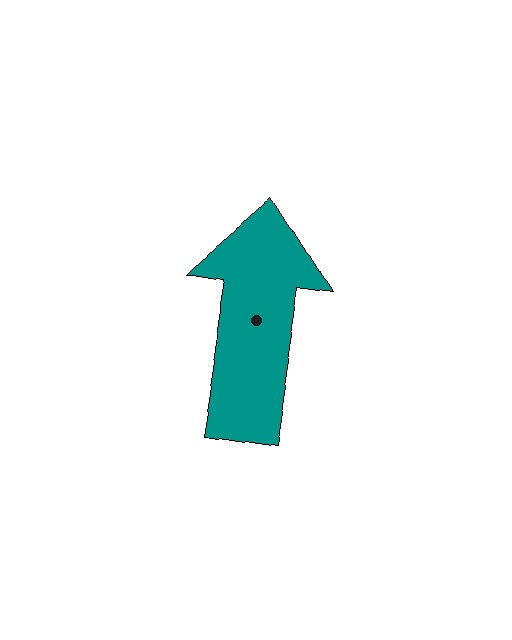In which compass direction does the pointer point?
North.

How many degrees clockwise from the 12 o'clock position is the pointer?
Approximately 9 degrees.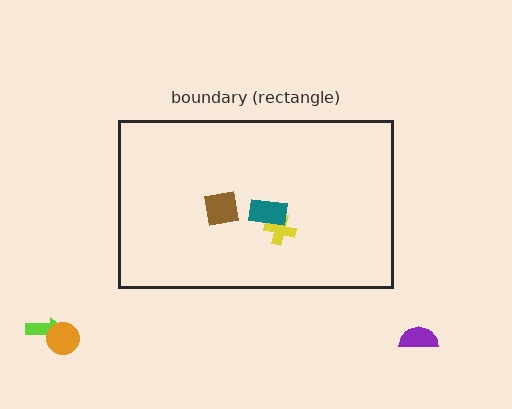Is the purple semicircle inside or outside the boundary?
Outside.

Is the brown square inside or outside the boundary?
Inside.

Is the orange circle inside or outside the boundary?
Outside.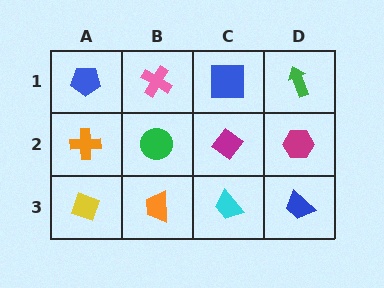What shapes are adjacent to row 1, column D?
A magenta hexagon (row 2, column D), a blue square (row 1, column C).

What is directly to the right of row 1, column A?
A pink cross.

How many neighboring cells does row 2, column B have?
4.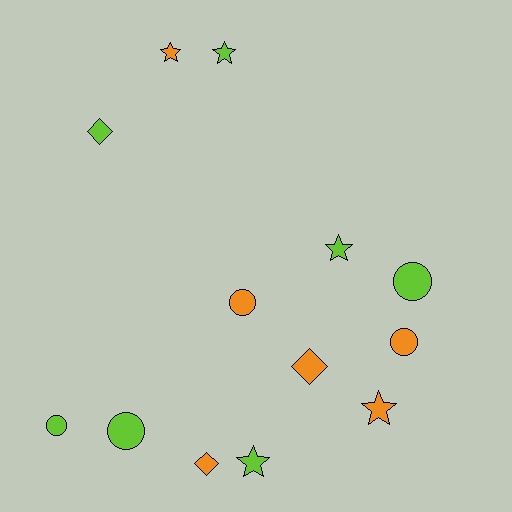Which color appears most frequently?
Lime, with 7 objects.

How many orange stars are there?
There are 2 orange stars.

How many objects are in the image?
There are 13 objects.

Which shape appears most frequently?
Star, with 5 objects.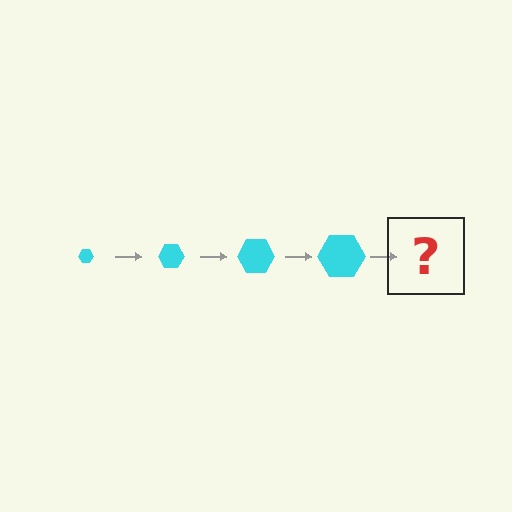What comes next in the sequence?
The next element should be a cyan hexagon, larger than the previous one.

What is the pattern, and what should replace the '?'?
The pattern is that the hexagon gets progressively larger each step. The '?' should be a cyan hexagon, larger than the previous one.